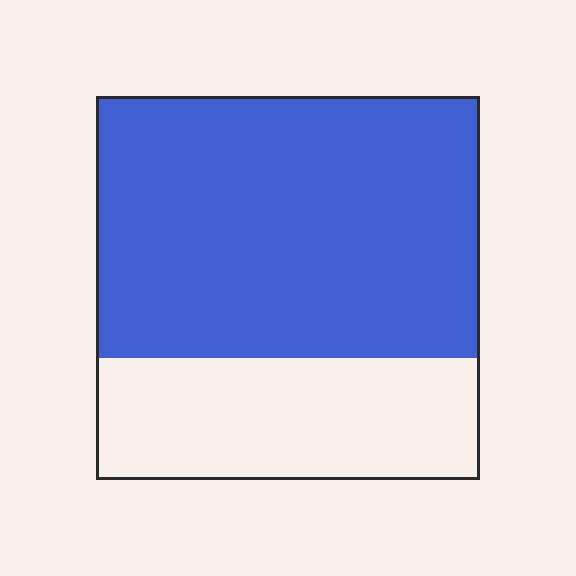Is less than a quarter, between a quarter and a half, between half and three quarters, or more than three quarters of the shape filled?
Between half and three quarters.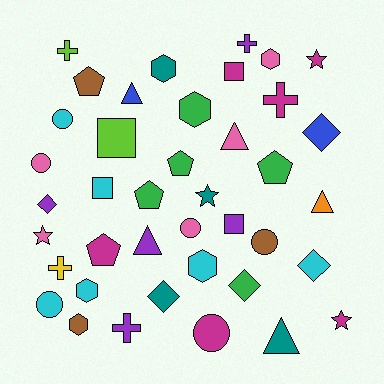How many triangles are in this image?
There are 5 triangles.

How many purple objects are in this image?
There are 5 purple objects.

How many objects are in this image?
There are 40 objects.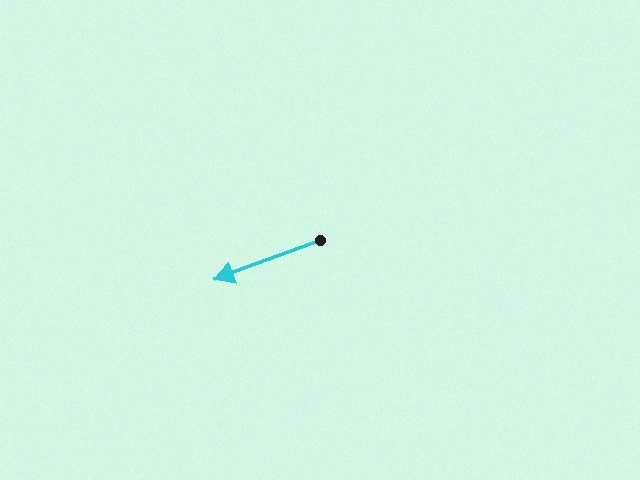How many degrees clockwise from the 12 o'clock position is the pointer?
Approximately 249 degrees.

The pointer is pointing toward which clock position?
Roughly 8 o'clock.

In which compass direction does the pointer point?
West.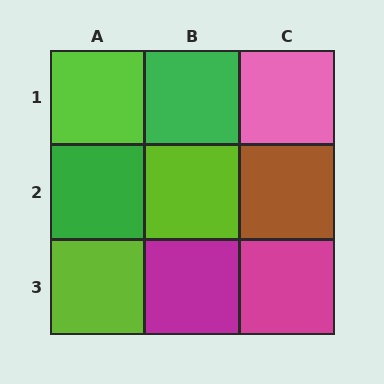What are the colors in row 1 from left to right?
Lime, green, pink.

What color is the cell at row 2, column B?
Lime.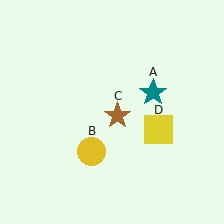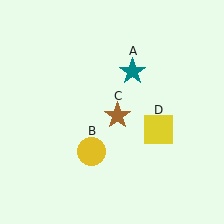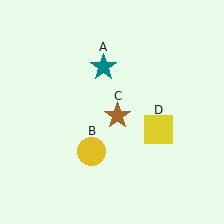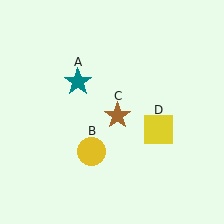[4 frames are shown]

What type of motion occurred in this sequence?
The teal star (object A) rotated counterclockwise around the center of the scene.